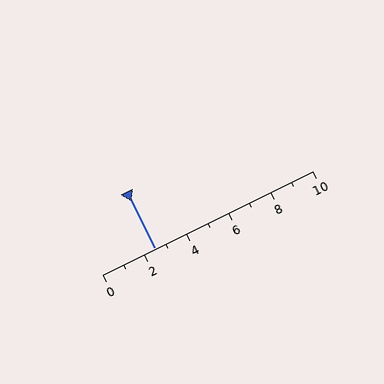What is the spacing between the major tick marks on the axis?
The major ticks are spaced 2 apart.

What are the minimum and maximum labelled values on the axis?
The axis runs from 0 to 10.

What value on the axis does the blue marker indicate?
The marker indicates approximately 2.5.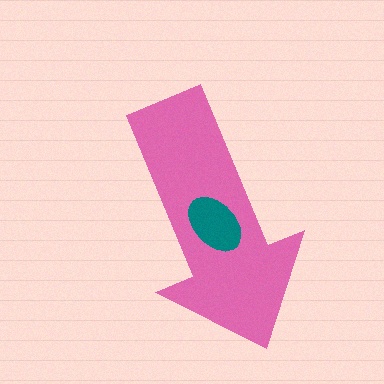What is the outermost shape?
The pink arrow.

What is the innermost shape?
The teal ellipse.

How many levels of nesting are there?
2.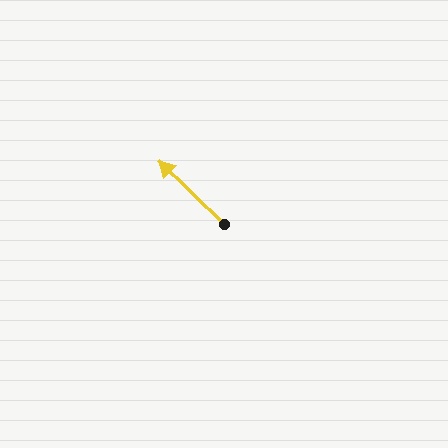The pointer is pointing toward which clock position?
Roughly 10 o'clock.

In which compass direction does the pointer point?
Northwest.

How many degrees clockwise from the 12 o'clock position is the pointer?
Approximately 314 degrees.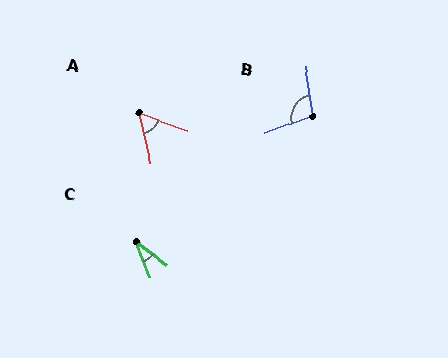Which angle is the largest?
B, at approximately 102 degrees.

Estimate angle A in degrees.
Approximately 57 degrees.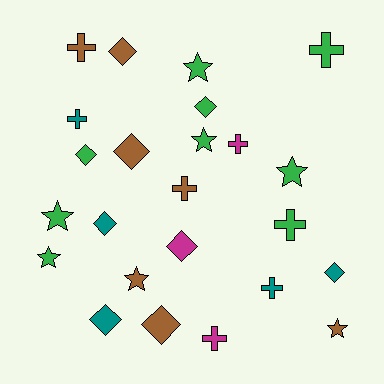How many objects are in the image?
There are 24 objects.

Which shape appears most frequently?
Diamond, with 9 objects.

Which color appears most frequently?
Green, with 9 objects.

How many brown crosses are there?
There are 2 brown crosses.